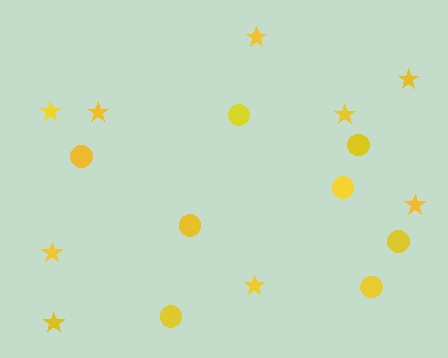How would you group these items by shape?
There are 2 groups: one group of circles (8) and one group of stars (9).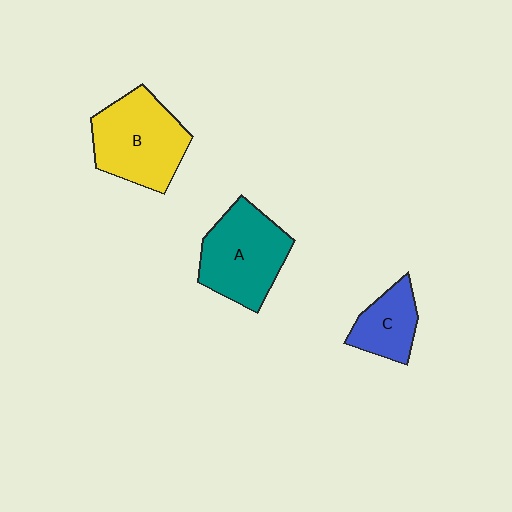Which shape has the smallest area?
Shape C (blue).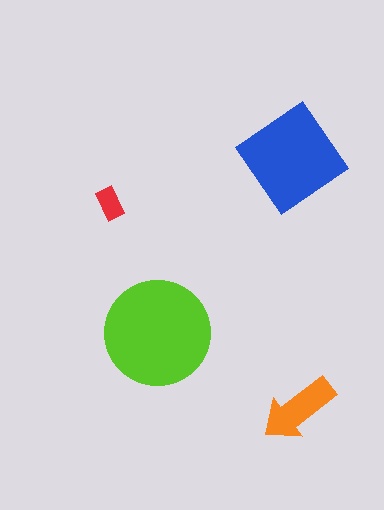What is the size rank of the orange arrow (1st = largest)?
3rd.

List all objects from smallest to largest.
The red rectangle, the orange arrow, the blue diamond, the lime circle.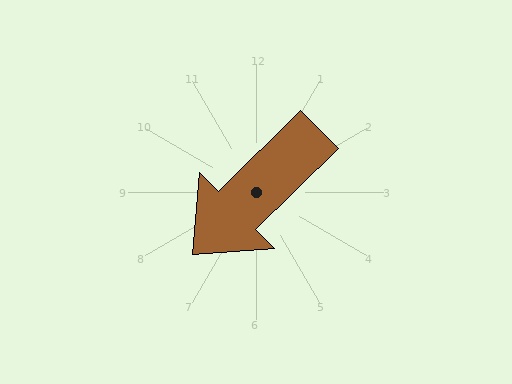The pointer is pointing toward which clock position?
Roughly 8 o'clock.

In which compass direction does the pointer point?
Southwest.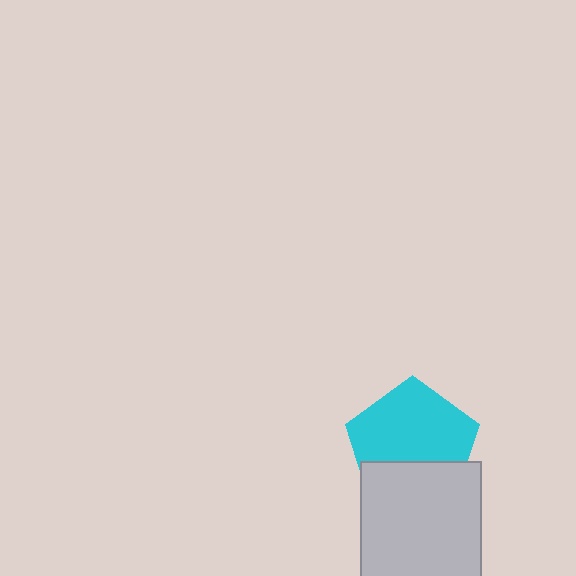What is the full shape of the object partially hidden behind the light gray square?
The partially hidden object is a cyan pentagon.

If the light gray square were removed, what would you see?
You would see the complete cyan pentagon.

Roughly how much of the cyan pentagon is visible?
Most of it is visible (roughly 66%).